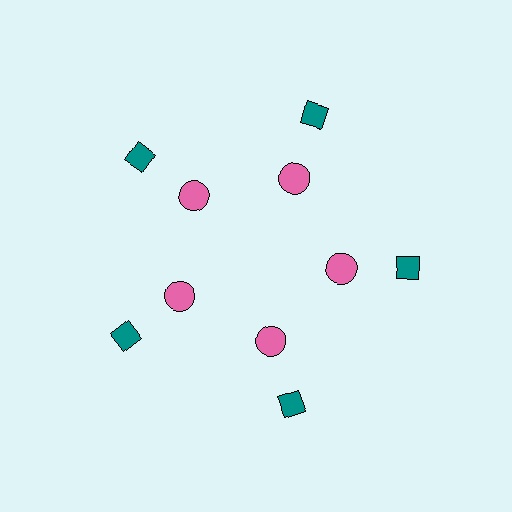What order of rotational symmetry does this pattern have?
This pattern has 5-fold rotational symmetry.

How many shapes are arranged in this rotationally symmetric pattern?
There are 10 shapes, arranged in 5 groups of 2.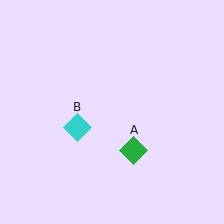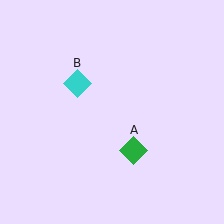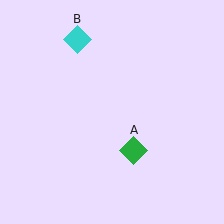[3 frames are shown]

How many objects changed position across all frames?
1 object changed position: cyan diamond (object B).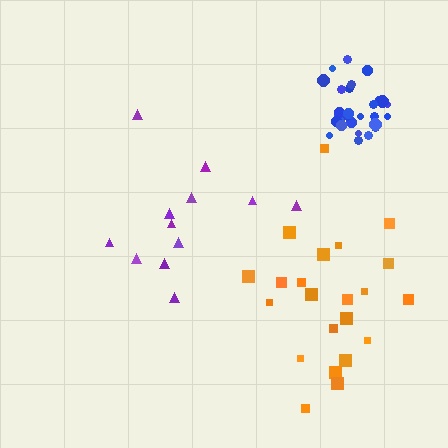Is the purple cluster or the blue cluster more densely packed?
Blue.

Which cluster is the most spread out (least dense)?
Purple.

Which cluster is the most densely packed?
Blue.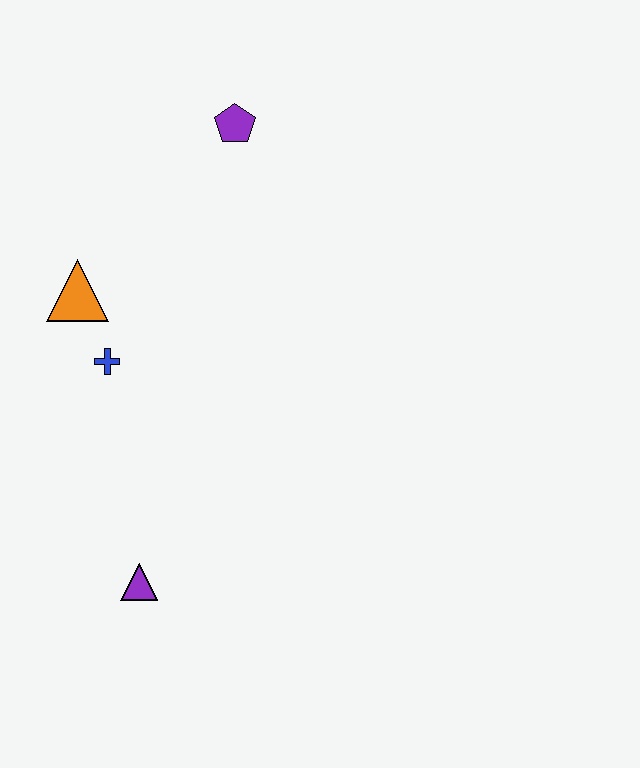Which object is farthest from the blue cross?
The purple pentagon is farthest from the blue cross.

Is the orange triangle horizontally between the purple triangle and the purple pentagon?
No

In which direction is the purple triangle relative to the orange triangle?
The purple triangle is below the orange triangle.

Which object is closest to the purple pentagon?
The orange triangle is closest to the purple pentagon.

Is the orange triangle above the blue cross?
Yes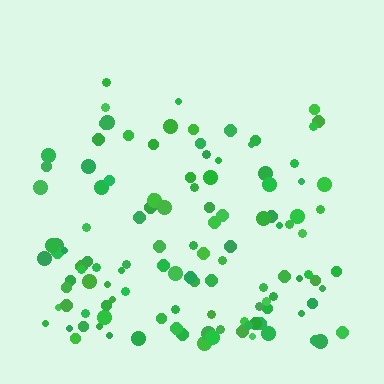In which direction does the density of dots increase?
From top to bottom, with the bottom side densest.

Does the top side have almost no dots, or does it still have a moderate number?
Still a moderate number, just noticeably fewer than the bottom.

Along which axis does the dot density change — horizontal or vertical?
Vertical.